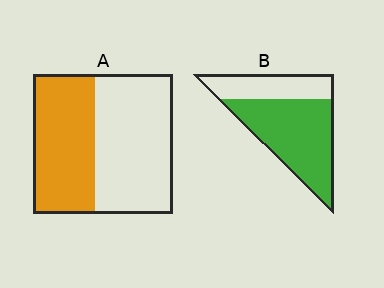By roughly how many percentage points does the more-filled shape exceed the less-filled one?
By roughly 25 percentage points (B over A).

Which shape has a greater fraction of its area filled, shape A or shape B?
Shape B.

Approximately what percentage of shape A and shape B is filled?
A is approximately 45% and B is approximately 70%.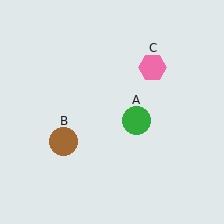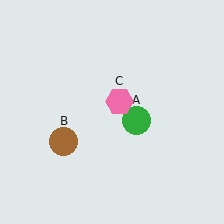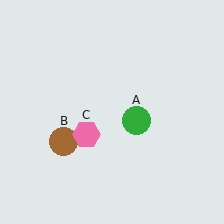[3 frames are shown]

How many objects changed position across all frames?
1 object changed position: pink hexagon (object C).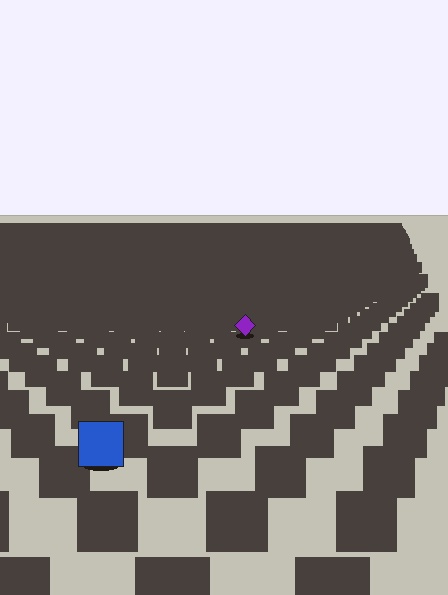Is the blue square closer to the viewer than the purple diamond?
Yes. The blue square is closer — you can tell from the texture gradient: the ground texture is coarser near it.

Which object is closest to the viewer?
The blue square is closest. The texture marks near it are larger and more spread out.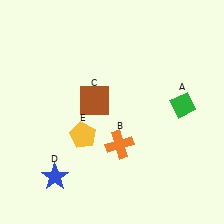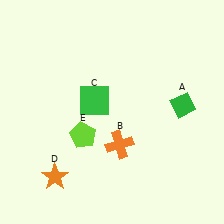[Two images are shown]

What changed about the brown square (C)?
In Image 1, C is brown. In Image 2, it changed to green.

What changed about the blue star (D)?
In Image 1, D is blue. In Image 2, it changed to orange.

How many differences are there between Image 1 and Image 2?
There are 3 differences between the two images.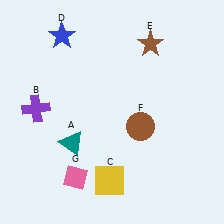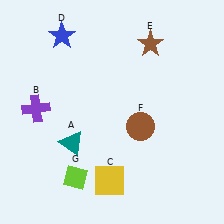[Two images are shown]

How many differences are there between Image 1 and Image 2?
There is 1 difference between the two images.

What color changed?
The diamond (G) changed from pink in Image 1 to lime in Image 2.